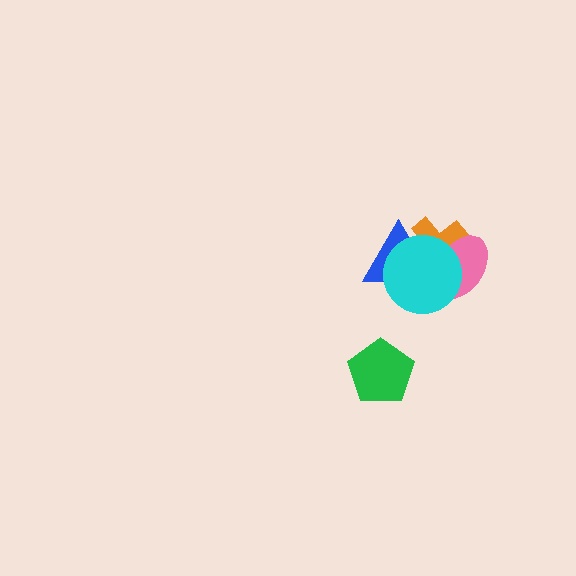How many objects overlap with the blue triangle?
3 objects overlap with the blue triangle.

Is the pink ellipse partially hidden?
Yes, it is partially covered by another shape.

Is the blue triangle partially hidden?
Yes, it is partially covered by another shape.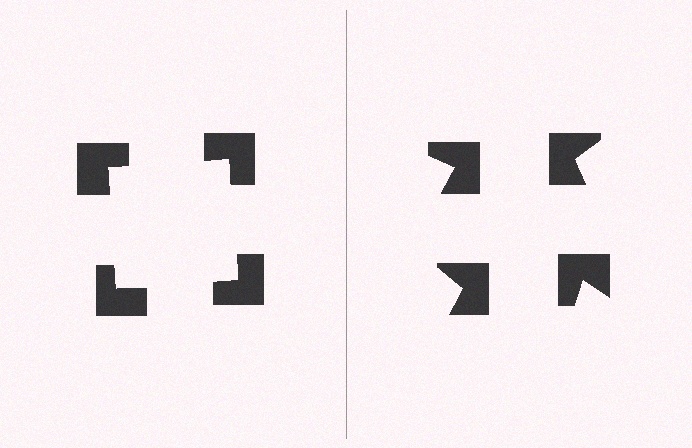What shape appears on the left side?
An illusory square.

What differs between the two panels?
The notched squares are positioned identically on both sides; only the wedge orientations differ. On the left they align to a square; on the right they are misaligned.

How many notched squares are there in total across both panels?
8 — 4 on each side.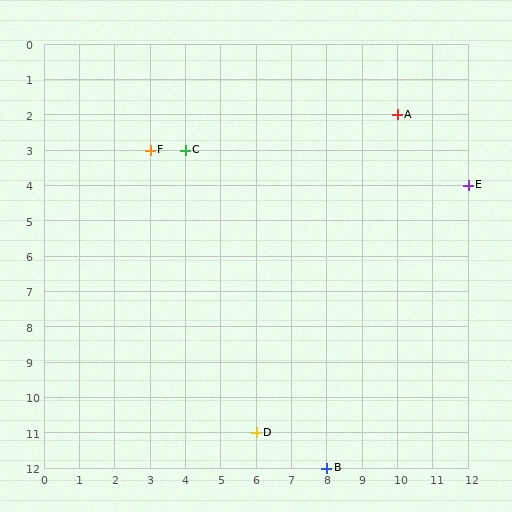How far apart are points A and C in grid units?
Points A and C are 6 columns and 1 row apart (about 6.1 grid units diagonally).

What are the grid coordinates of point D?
Point D is at grid coordinates (6, 11).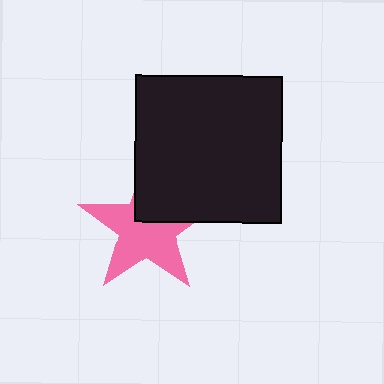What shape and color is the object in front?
The object in front is a black square.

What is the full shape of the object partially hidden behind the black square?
The partially hidden object is a pink star.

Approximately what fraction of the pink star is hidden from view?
Roughly 35% of the pink star is hidden behind the black square.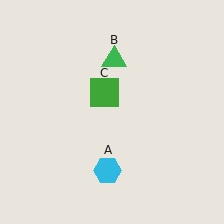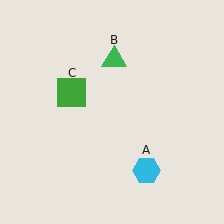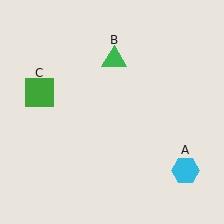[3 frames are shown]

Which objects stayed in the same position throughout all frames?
Green triangle (object B) remained stationary.